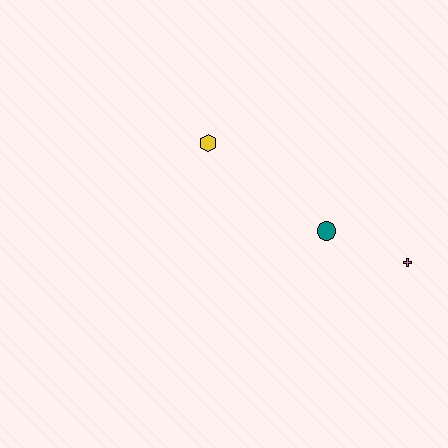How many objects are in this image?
There are 3 objects.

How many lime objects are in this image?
There are no lime objects.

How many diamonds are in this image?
There are no diamonds.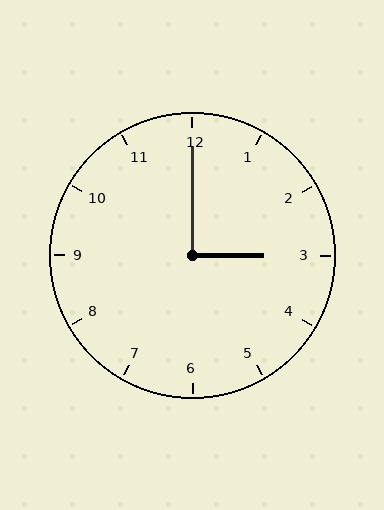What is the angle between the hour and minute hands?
Approximately 90 degrees.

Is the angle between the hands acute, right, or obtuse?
It is right.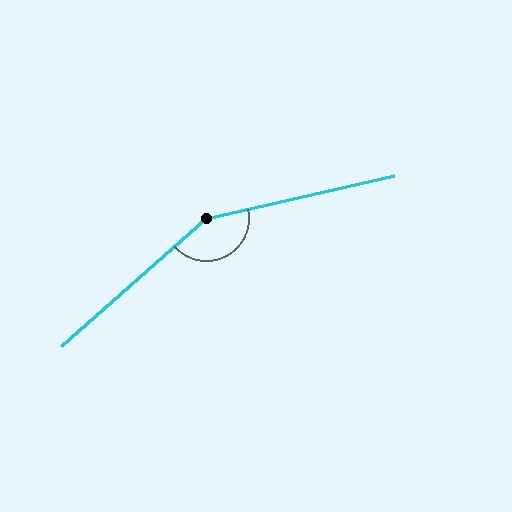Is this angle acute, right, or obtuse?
It is obtuse.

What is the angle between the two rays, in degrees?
Approximately 151 degrees.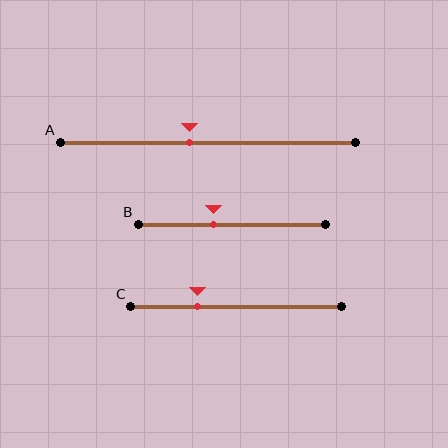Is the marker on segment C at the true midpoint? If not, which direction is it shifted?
No, the marker on segment C is shifted to the left by about 18% of the segment length.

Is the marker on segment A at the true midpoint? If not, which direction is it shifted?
No, the marker on segment A is shifted to the left by about 6% of the segment length.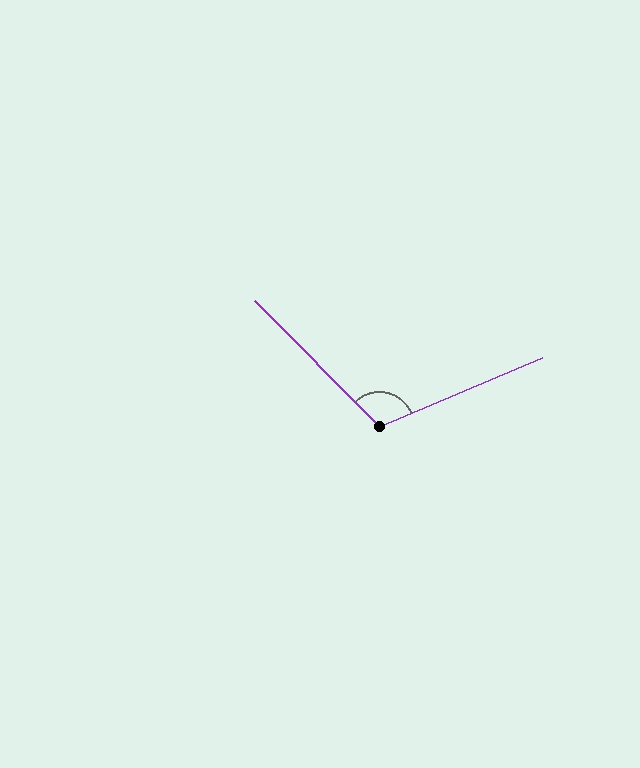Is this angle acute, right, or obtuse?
It is obtuse.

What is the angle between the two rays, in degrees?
Approximately 112 degrees.